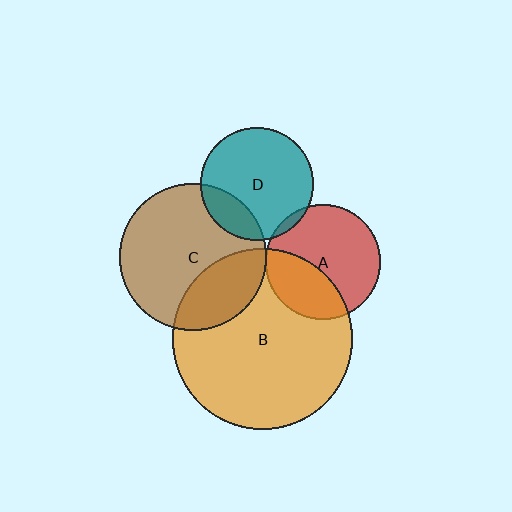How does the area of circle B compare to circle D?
Approximately 2.5 times.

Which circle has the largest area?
Circle B (orange).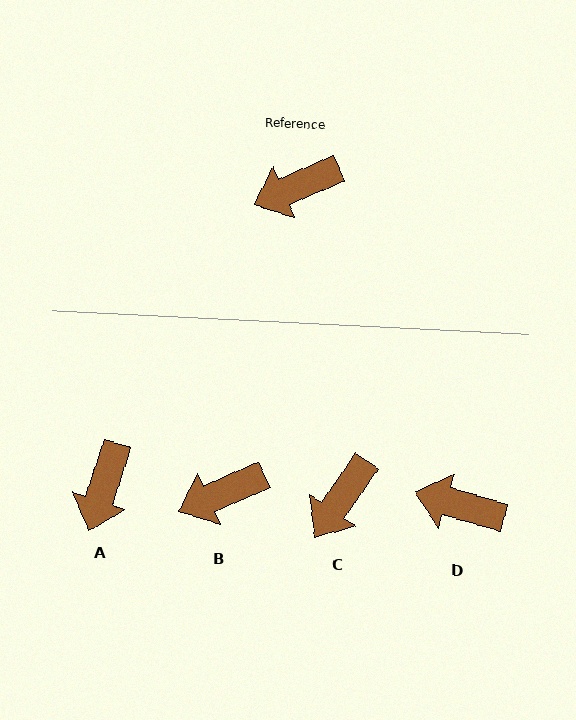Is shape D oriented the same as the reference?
No, it is off by about 39 degrees.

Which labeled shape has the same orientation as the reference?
B.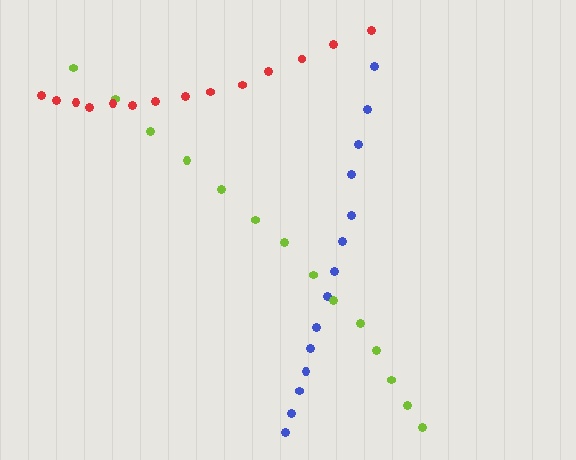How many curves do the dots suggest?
There are 3 distinct paths.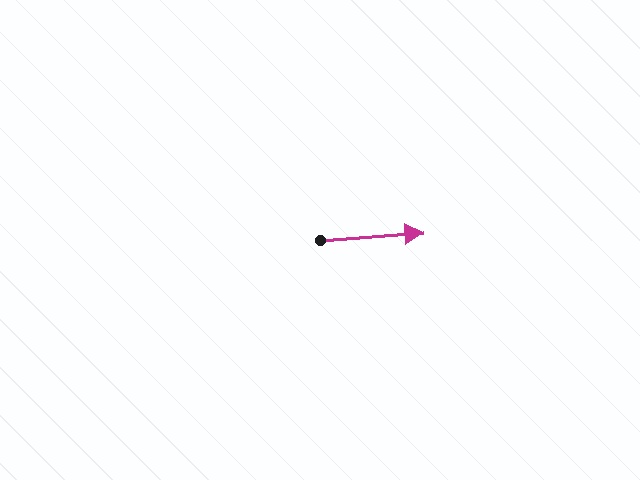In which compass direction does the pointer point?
East.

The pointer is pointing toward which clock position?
Roughly 3 o'clock.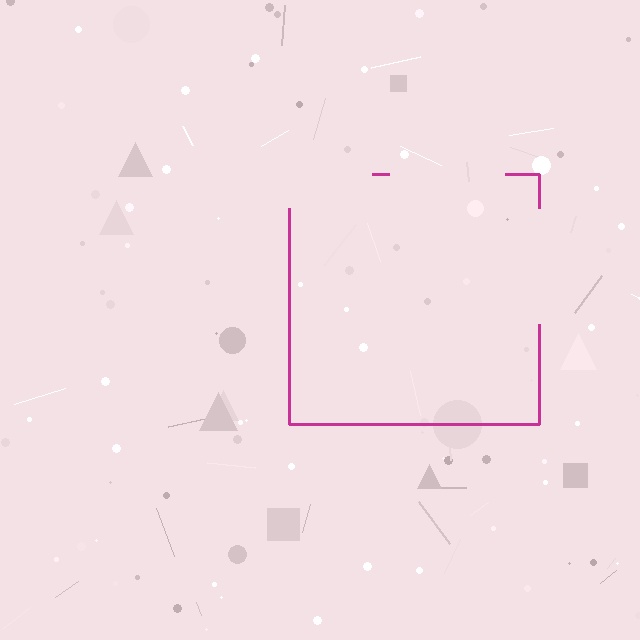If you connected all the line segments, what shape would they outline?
They would outline a square.